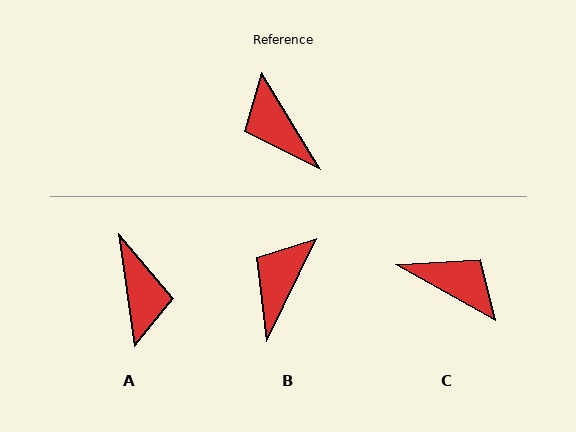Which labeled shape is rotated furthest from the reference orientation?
A, about 157 degrees away.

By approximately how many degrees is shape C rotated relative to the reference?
Approximately 151 degrees clockwise.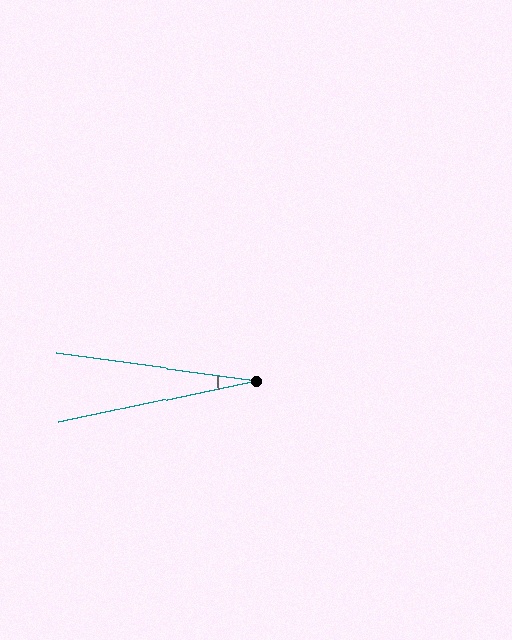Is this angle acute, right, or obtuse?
It is acute.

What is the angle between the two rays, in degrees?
Approximately 20 degrees.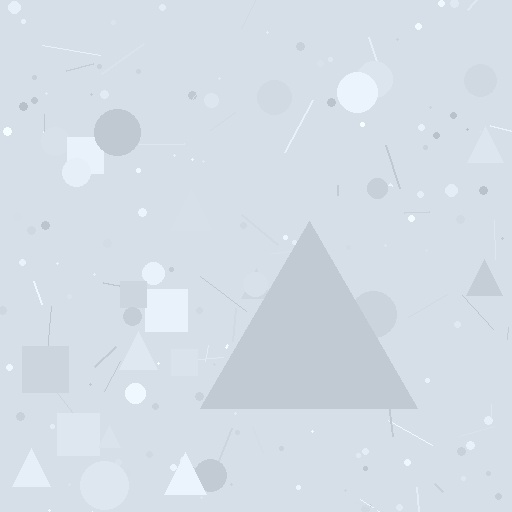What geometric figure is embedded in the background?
A triangle is embedded in the background.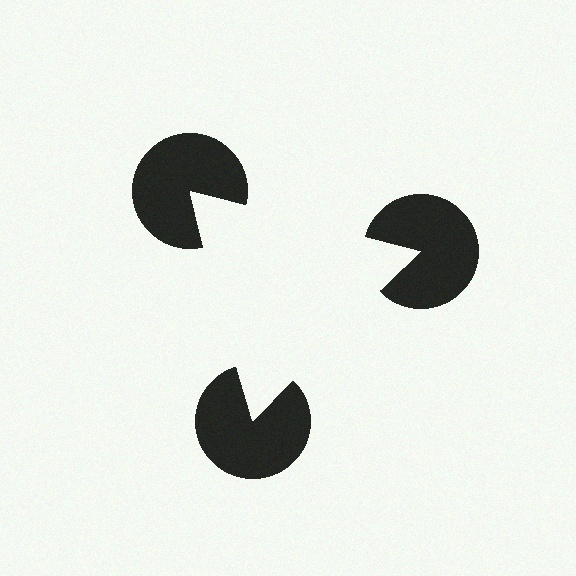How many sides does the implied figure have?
3 sides.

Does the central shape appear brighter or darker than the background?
It typically appears slightly brighter than the background, even though no actual brightness change is drawn.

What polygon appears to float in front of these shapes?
An illusory triangle — its edges are inferred from the aligned wedge cuts in the pac-man discs, not physically drawn.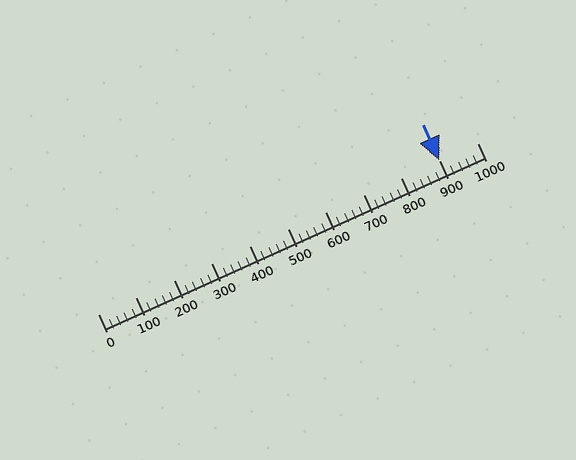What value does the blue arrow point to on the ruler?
The blue arrow points to approximately 900.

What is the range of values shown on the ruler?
The ruler shows values from 0 to 1000.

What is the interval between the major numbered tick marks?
The major tick marks are spaced 100 units apart.